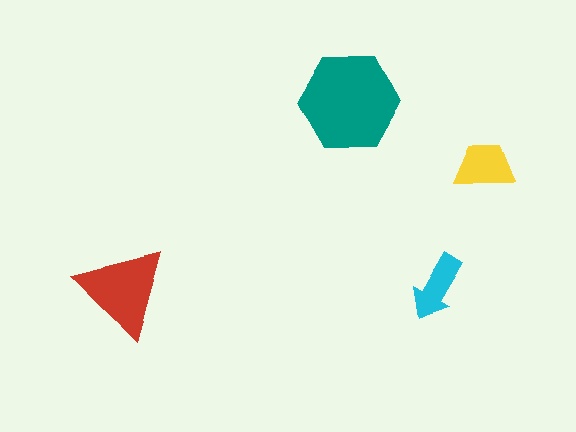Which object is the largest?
The teal hexagon.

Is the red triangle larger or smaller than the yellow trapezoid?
Larger.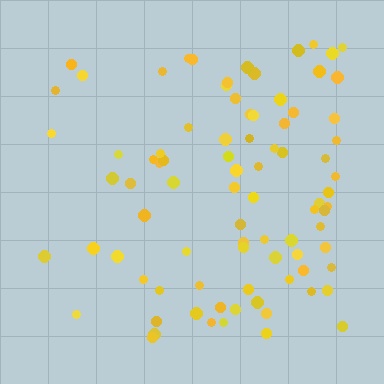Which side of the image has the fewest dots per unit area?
The left.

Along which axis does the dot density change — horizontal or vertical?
Horizontal.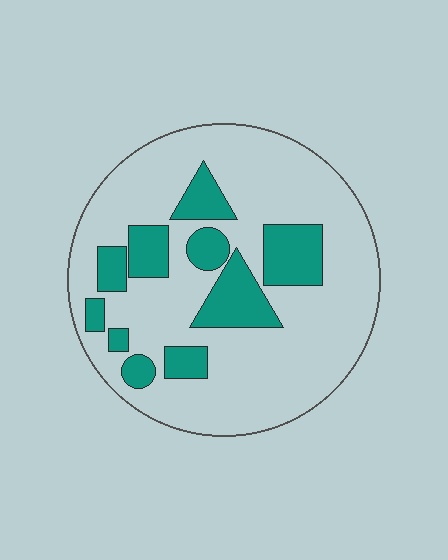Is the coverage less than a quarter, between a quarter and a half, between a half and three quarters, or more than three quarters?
Less than a quarter.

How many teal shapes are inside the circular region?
10.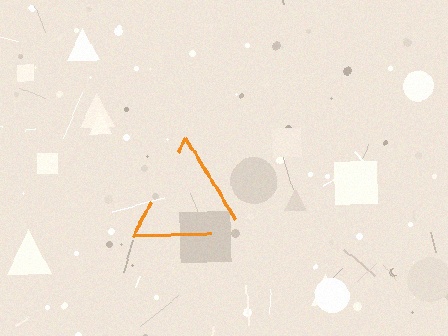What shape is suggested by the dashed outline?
The dashed outline suggests a triangle.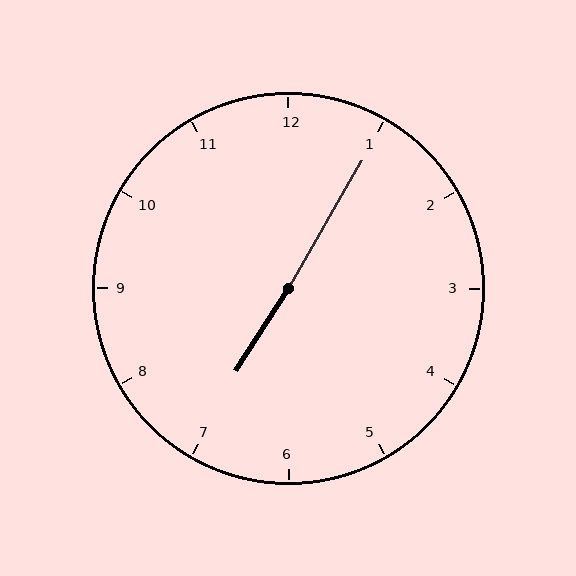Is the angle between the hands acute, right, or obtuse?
It is obtuse.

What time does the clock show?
7:05.